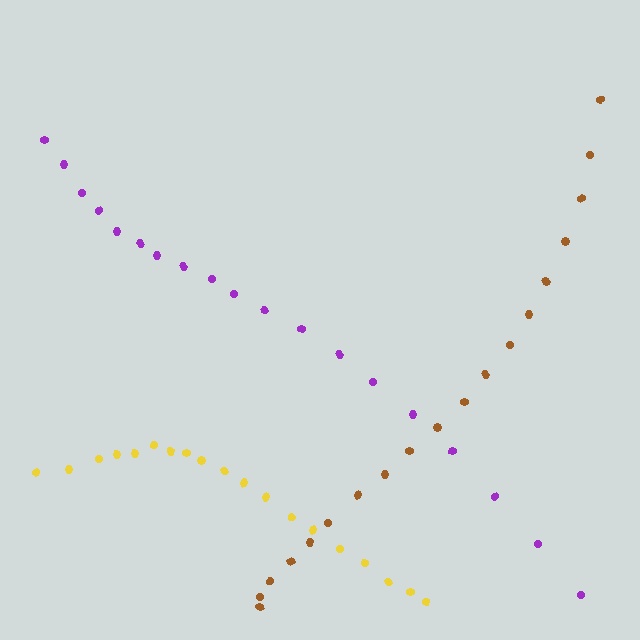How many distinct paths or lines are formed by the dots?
There are 3 distinct paths.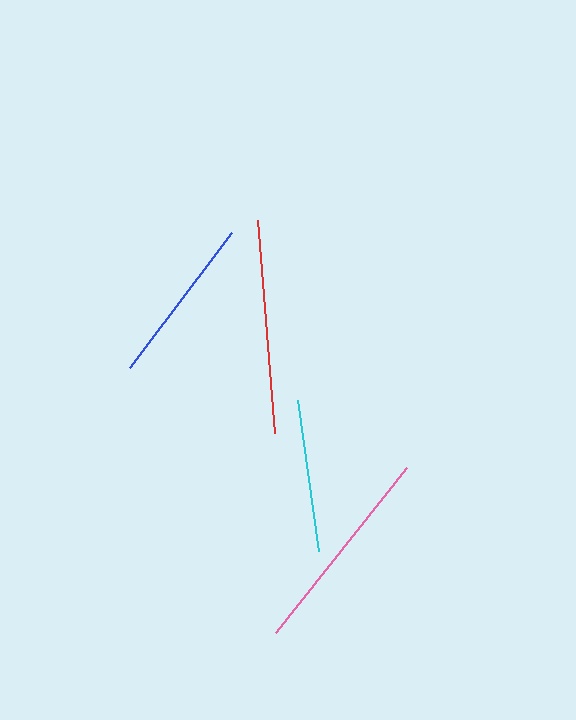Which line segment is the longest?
The red line is the longest at approximately 213 pixels.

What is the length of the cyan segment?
The cyan segment is approximately 152 pixels long.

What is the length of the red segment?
The red segment is approximately 213 pixels long.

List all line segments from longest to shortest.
From longest to shortest: red, pink, blue, cyan.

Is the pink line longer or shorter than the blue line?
The pink line is longer than the blue line.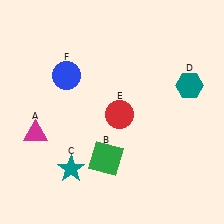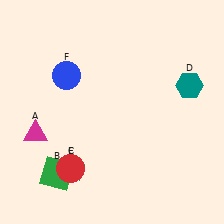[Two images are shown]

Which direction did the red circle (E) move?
The red circle (E) moved down.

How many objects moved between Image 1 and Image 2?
2 objects moved between the two images.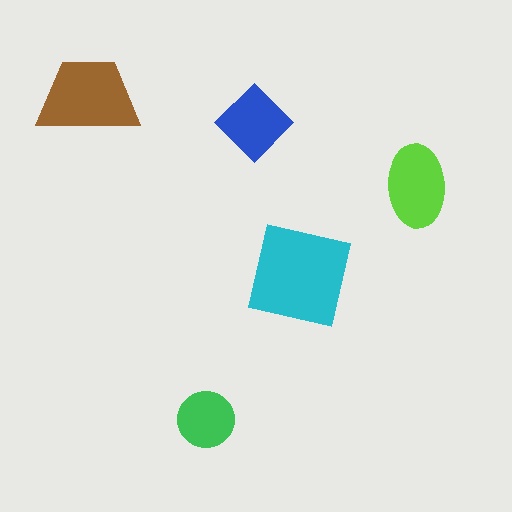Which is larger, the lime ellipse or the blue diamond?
The lime ellipse.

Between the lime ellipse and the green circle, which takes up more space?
The lime ellipse.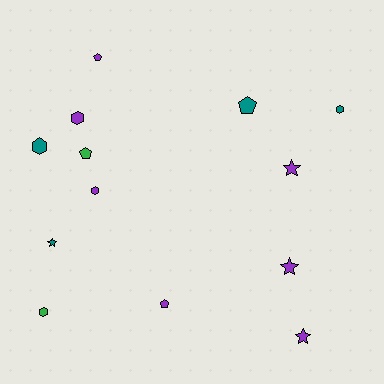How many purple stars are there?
There are 3 purple stars.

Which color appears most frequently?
Purple, with 7 objects.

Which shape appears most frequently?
Hexagon, with 5 objects.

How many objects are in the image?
There are 13 objects.